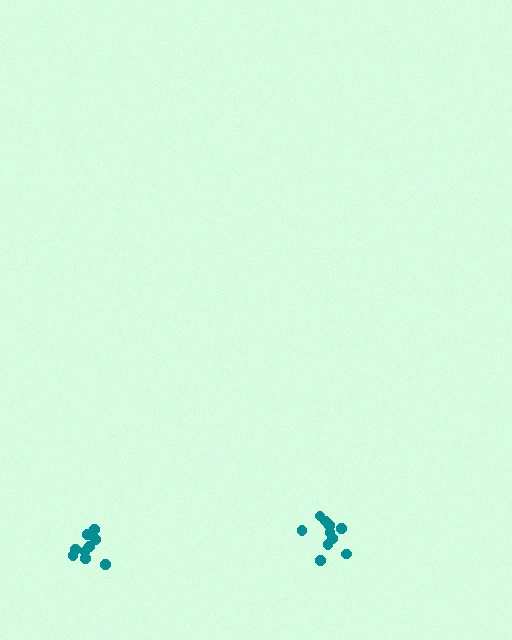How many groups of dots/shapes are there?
There are 2 groups.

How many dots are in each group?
Group 1: 9 dots, Group 2: 10 dots (19 total).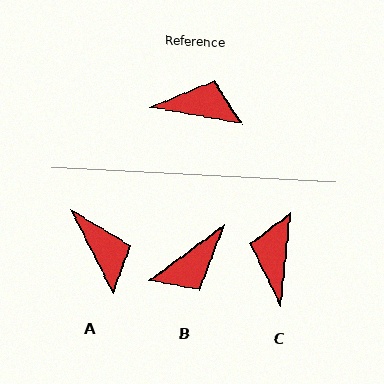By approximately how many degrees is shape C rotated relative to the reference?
Approximately 94 degrees counter-clockwise.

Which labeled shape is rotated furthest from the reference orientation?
B, about 134 degrees away.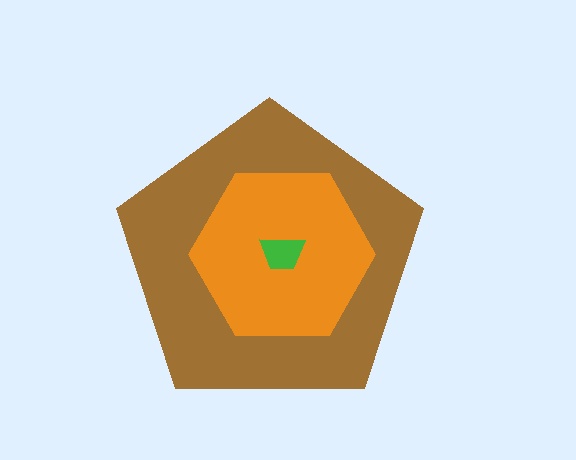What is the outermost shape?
The brown pentagon.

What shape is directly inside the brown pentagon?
The orange hexagon.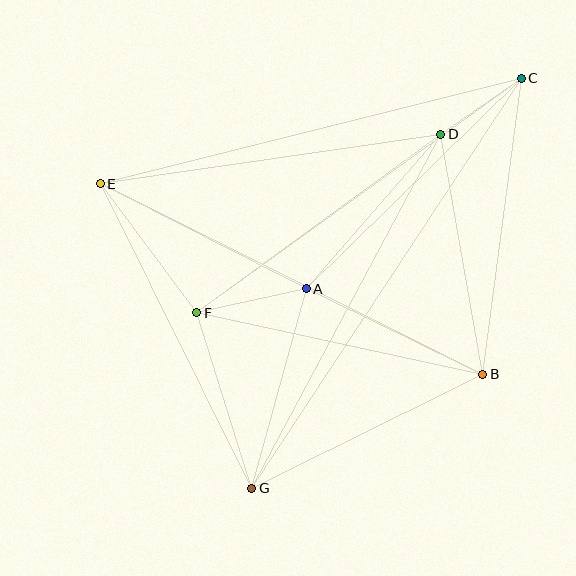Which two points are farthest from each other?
Points C and G are farthest from each other.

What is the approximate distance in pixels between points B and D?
The distance between B and D is approximately 244 pixels.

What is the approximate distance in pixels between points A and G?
The distance between A and G is approximately 207 pixels.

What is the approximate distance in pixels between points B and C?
The distance between B and C is approximately 298 pixels.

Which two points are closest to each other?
Points C and D are closest to each other.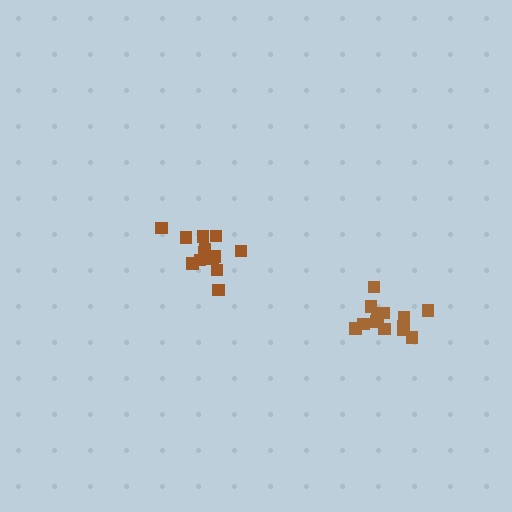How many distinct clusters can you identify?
There are 2 distinct clusters.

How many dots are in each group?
Group 1: 13 dots, Group 2: 14 dots (27 total).